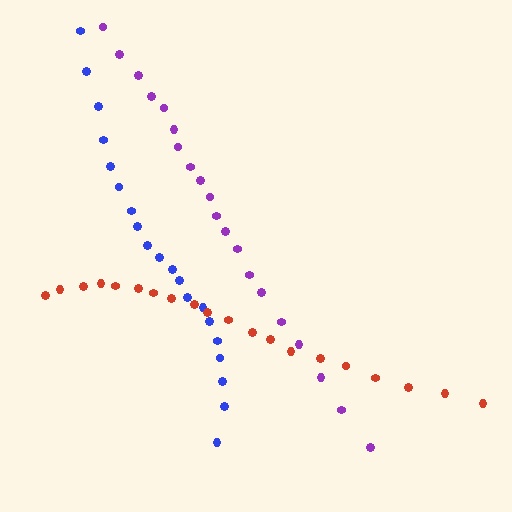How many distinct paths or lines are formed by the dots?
There are 3 distinct paths.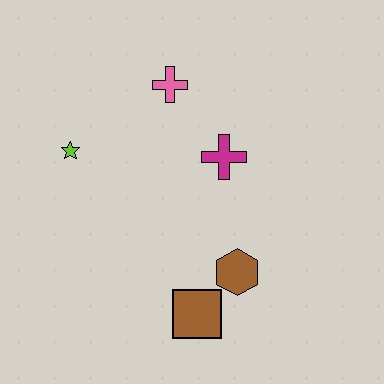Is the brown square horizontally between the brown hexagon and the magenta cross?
No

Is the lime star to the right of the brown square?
No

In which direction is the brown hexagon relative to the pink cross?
The brown hexagon is below the pink cross.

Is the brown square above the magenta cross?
No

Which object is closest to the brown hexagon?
The brown square is closest to the brown hexagon.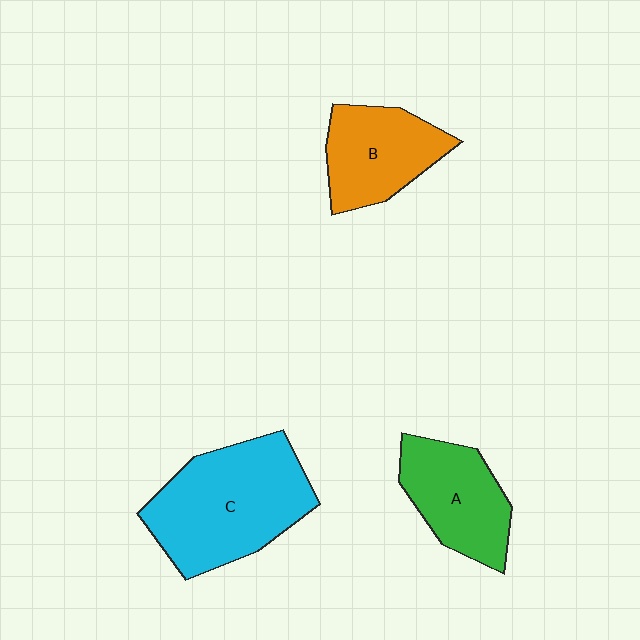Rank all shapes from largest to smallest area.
From largest to smallest: C (cyan), A (green), B (orange).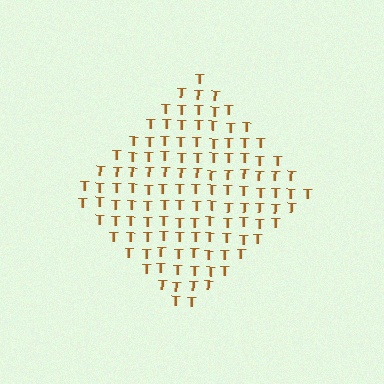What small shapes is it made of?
It is made of small letter T's.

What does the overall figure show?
The overall figure shows a diamond.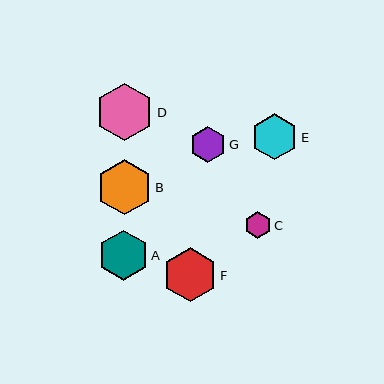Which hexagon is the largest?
Hexagon D is the largest with a size of approximately 57 pixels.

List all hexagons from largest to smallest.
From largest to smallest: D, B, F, A, E, G, C.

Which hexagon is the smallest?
Hexagon C is the smallest with a size of approximately 26 pixels.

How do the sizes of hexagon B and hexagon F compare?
Hexagon B and hexagon F are approximately the same size.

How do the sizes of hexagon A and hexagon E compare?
Hexagon A and hexagon E are approximately the same size.